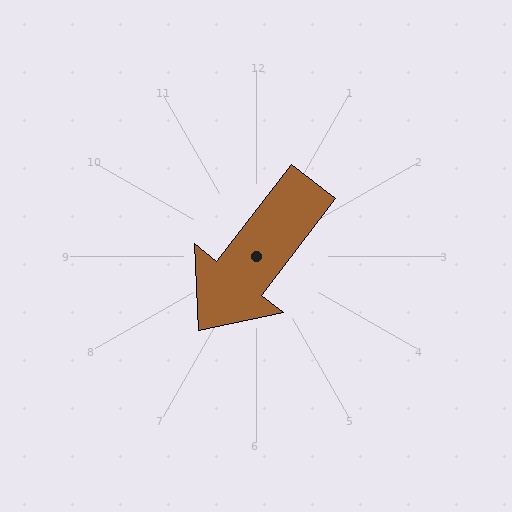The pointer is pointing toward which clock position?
Roughly 7 o'clock.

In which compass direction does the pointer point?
Southwest.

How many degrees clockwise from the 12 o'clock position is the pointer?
Approximately 218 degrees.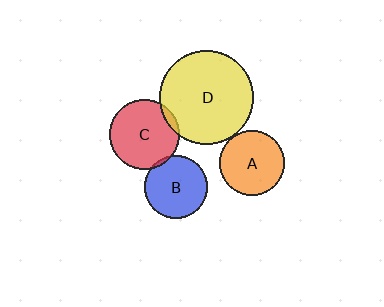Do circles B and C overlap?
Yes.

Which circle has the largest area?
Circle D (yellow).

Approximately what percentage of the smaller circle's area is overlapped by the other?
Approximately 5%.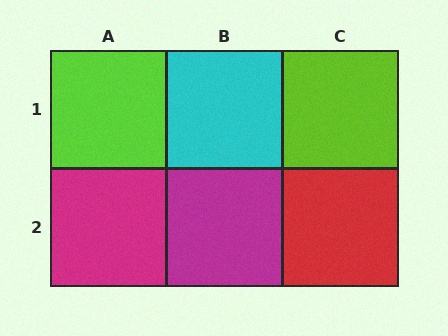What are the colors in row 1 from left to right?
Lime, cyan, lime.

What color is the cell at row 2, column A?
Magenta.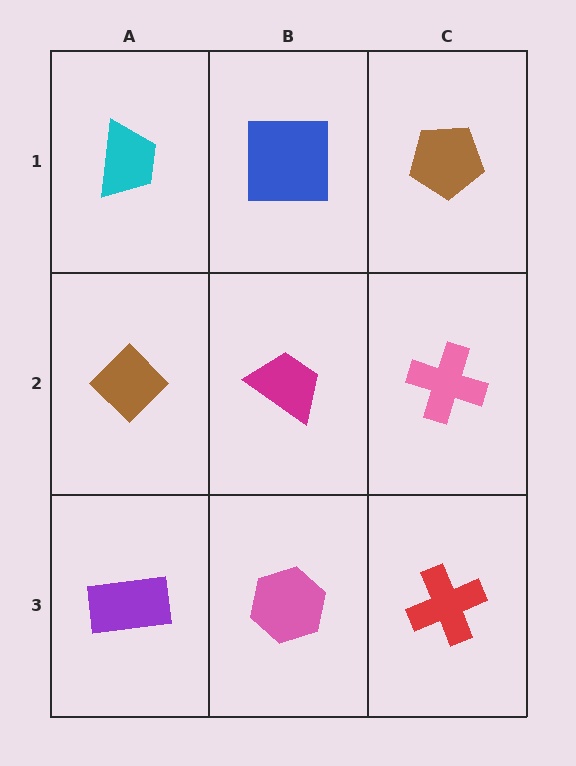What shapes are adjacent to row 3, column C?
A pink cross (row 2, column C), a pink hexagon (row 3, column B).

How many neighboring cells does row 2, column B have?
4.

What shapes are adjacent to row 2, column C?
A brown pentagon (row 1, column C), a red cross (row 3, column C), a magenta trapezoid (row 2, column B).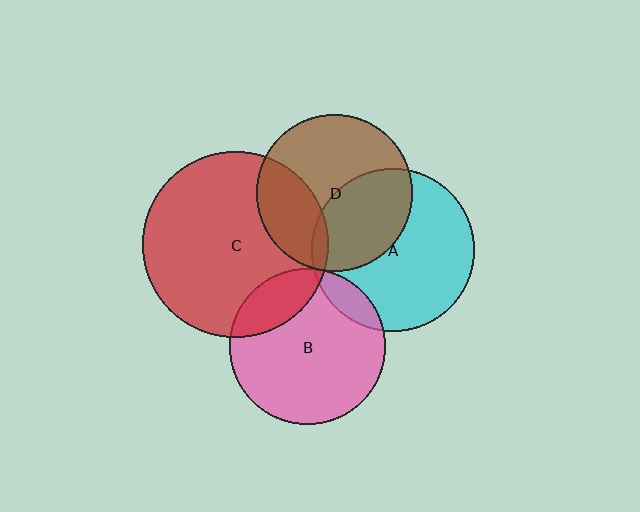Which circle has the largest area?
Circle C (red).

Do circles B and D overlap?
Yes.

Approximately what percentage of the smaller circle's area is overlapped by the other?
Approximately 5%.